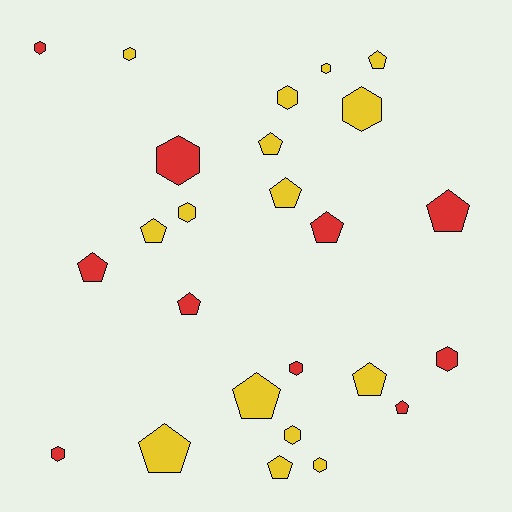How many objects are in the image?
There are 25 objects.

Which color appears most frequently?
Yellow, with 15 objects.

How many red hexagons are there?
There are 5 red hexagons.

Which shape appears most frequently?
Pentagon, with 13 objects.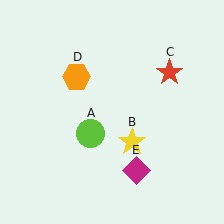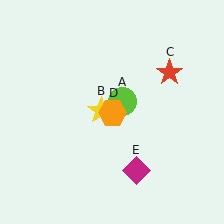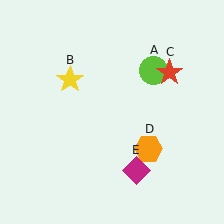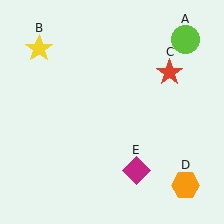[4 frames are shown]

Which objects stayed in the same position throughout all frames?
Red star (object C) and magenta diamond (object E) remained stationary.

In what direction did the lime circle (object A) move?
The lime circle (object A) moved up and to the right.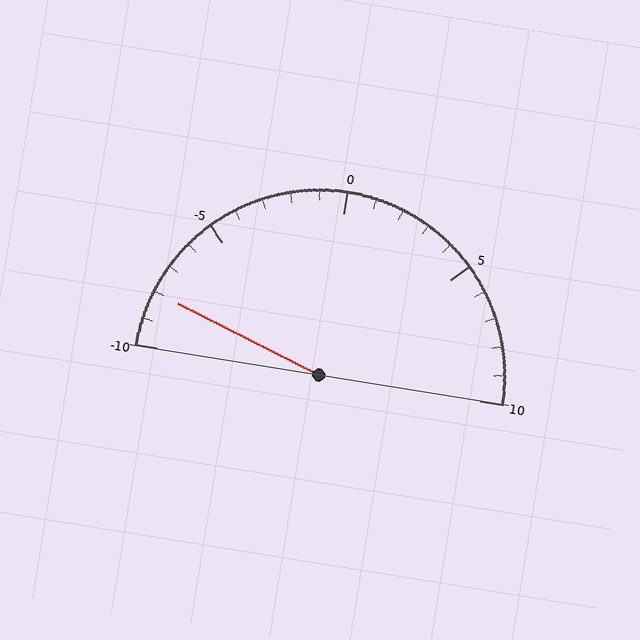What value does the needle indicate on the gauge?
The needle indicates approximately -8.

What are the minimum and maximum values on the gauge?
The gauge ranges from -10 to 10.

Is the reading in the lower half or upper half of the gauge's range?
The reading is in the lower half of the range (-10 to 10).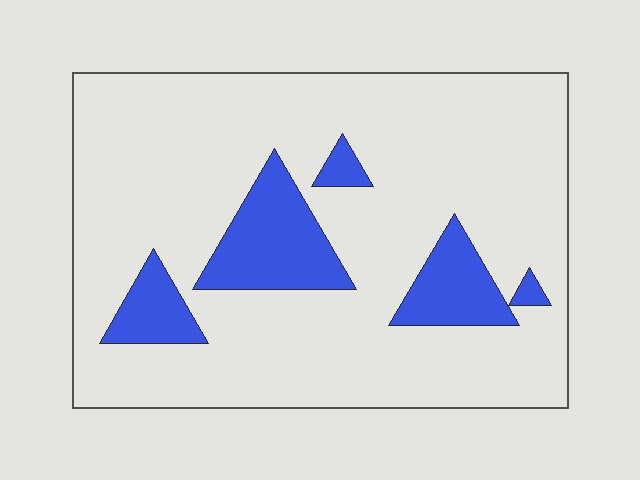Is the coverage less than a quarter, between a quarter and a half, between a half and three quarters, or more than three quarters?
Less than a quarter.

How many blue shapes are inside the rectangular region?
5.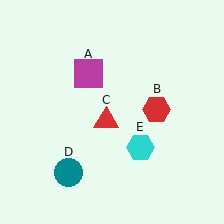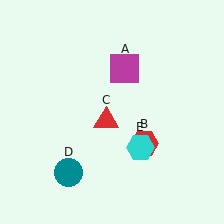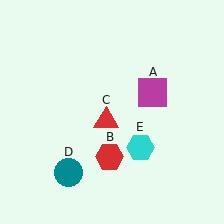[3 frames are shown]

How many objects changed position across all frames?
2 objects changed position: magenta square (object A), red hexagon (object B).